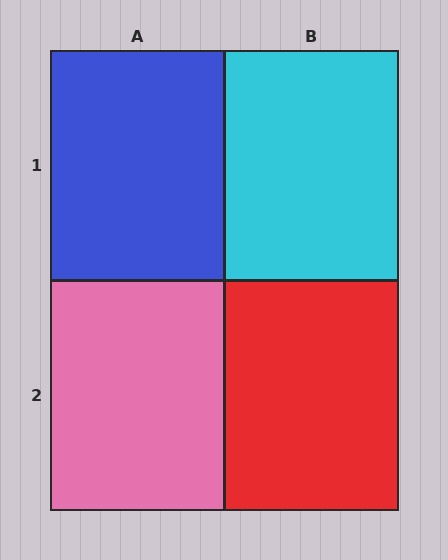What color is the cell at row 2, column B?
Red.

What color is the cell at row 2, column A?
Pink.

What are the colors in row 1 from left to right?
Blue, cyan.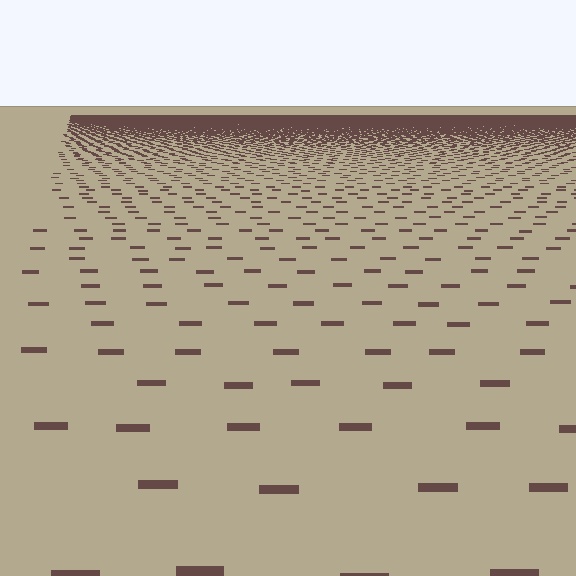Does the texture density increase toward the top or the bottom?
Density increases toward the top.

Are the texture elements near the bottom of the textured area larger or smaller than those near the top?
Larger. Near the bottom, elements are closer to the viewer and appear at a bigger on-screen size.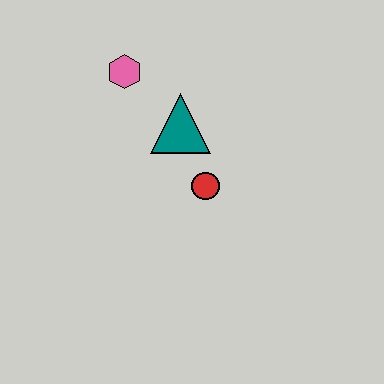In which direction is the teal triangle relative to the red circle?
The teal triangle is above the red circle.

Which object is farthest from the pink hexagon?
The red circle is farthest from the pink hexagon.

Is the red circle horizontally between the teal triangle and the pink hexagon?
No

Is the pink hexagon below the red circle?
No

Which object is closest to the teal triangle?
The red circle is closest to the teal triangle.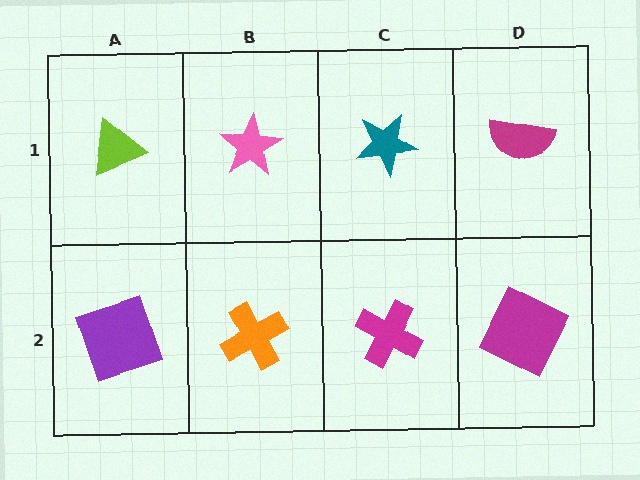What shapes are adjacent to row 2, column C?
A teal star (row 1, column C), an orange cross (row 2, column B), a magenta square (row 2, column D).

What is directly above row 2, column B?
A pink star.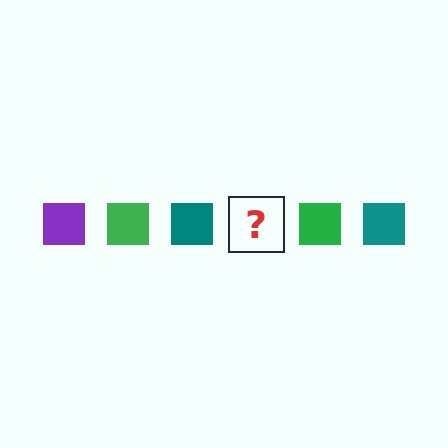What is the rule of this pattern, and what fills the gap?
The rule is that the pattern cycles through purple, green, teal squares. The gap should be filled with a purple square.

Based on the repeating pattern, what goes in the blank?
The blank should be a purple square.